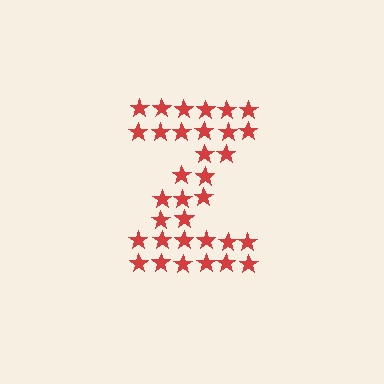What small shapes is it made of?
It is made of small stars.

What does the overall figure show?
The overall figure shows the letter Z.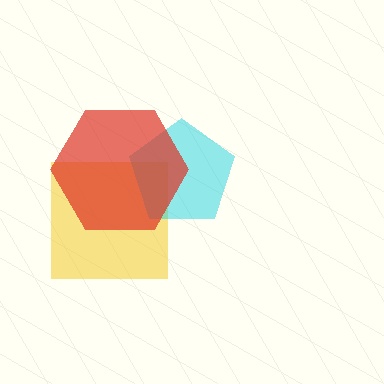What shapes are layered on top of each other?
The layered shapes are: a yellow square, a cyan pentagon, a red hexagon.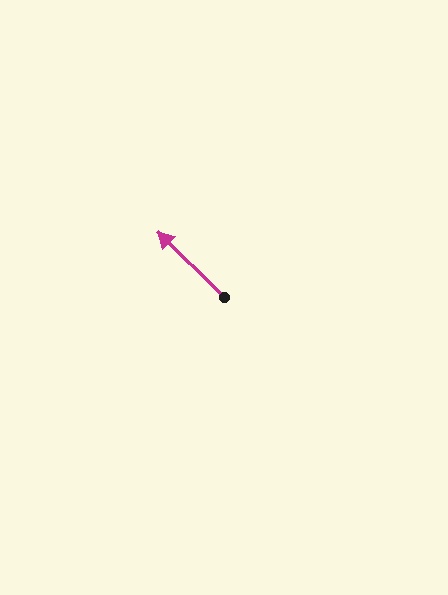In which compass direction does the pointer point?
Northwest.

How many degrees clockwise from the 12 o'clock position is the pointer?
Approximately 315 degrees.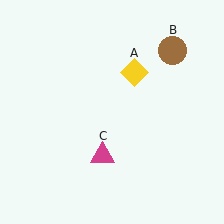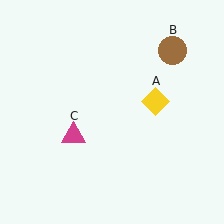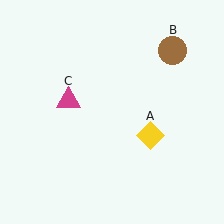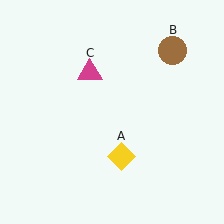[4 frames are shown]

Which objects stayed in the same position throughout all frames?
Brown circle (object B) remained stationary.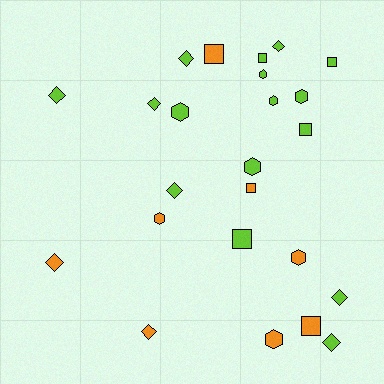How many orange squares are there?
There are 3 orange squares.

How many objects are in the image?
There are 24 objects.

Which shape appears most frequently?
Diamond, with 9 objects.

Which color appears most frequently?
Lime, with 16 objects.